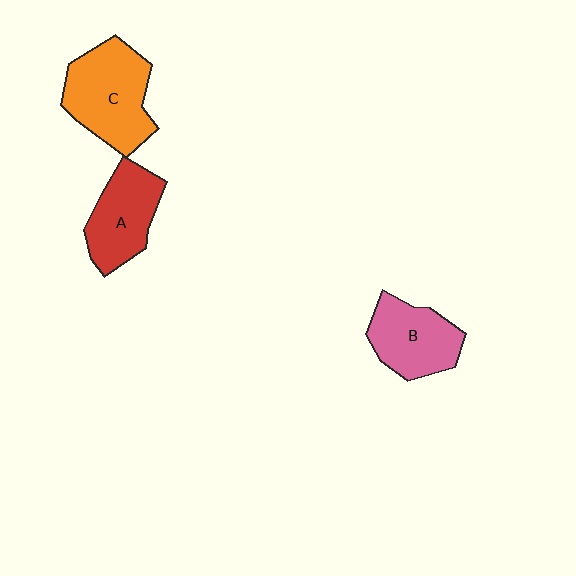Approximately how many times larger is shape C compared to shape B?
Approximately 1.3 times.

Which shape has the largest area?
Shape C (orange).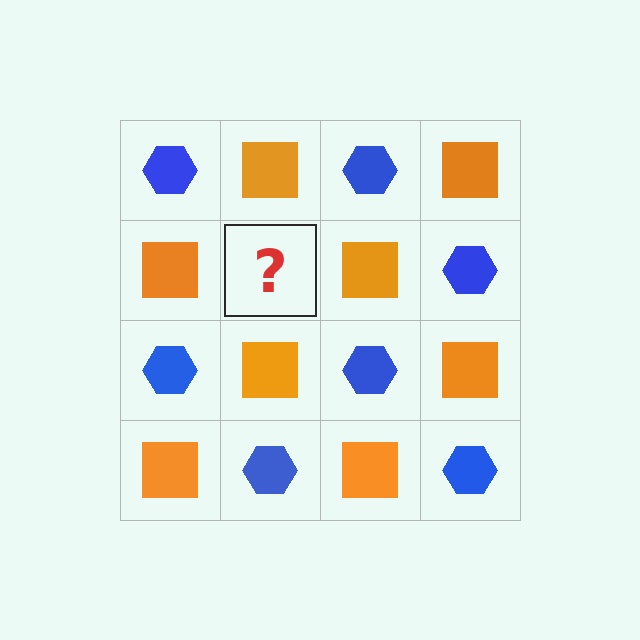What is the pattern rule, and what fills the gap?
The rule is that it alternates blue hexagon and orange square in a checkerboard pattern. The gap should be filled with a blue hexagon.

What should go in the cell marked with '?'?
The missing cell should contain a blue hexagon.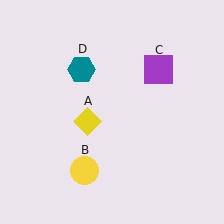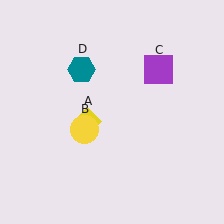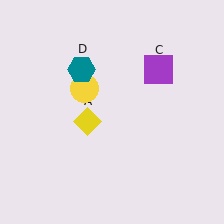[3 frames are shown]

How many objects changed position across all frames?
1 object changed position: yellow circle (object B).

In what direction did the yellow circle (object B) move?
The yellow circle (object B) moved up.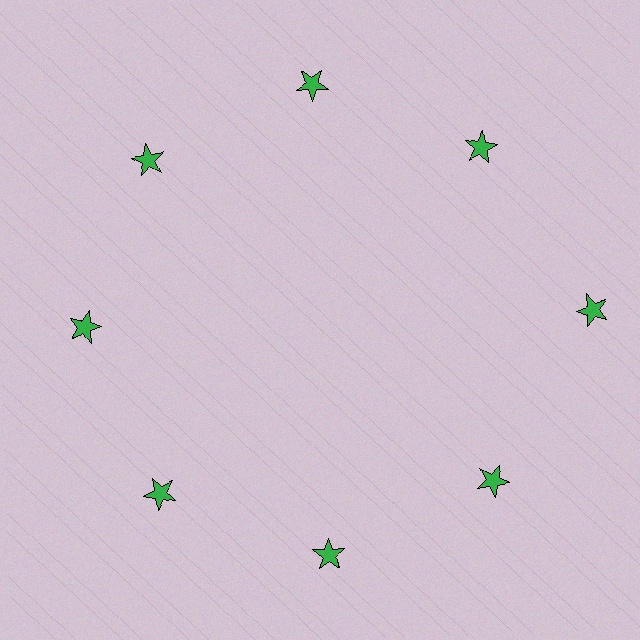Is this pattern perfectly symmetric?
No. The 8 green stars are arranged in a ring, but one element near the 3 o'clock position is pushed outward from the center, breaking the 8-fold rotational symmetry.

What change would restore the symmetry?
The symmetry would be restored by moving it inward, back onto the ring so that all 8 stars sit at equal angles and equal distance from the center.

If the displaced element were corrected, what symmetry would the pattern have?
It would have 8-fold rotational symmetry — the pattern would map onto itself every 45 degrees.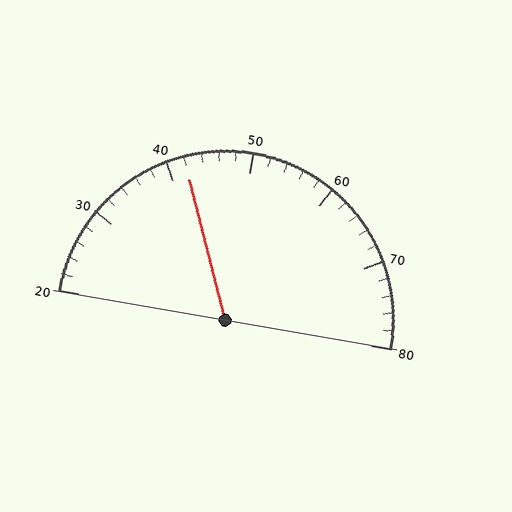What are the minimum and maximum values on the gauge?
The gauge ranges from 20 to 80.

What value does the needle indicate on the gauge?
The needle indicates approximately 42.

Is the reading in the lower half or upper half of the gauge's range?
The reading is in the lower half of the range (20 to 80).